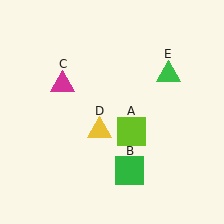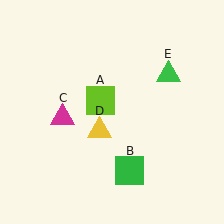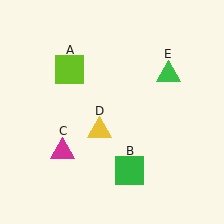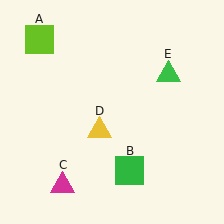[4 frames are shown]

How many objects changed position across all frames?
2 objects changed position: lime square (object A), magenta triangle (object C).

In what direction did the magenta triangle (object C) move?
The magenta triangle (object C) moved down.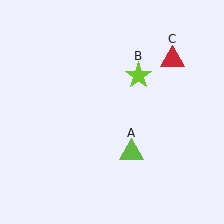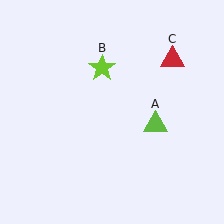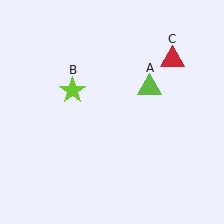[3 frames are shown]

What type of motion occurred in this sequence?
The lime triangle (object A), lime star (object B) rotated counterclockwise around the center of the scene.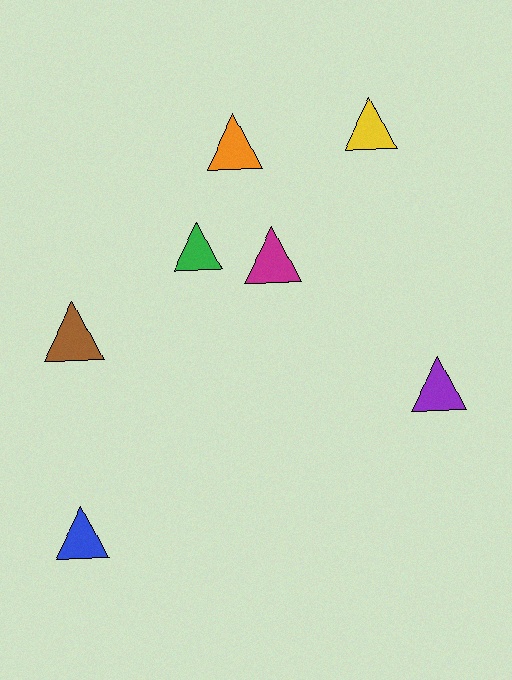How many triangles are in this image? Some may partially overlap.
There are 7 triangles.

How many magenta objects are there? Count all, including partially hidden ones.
There is 1 magenta object.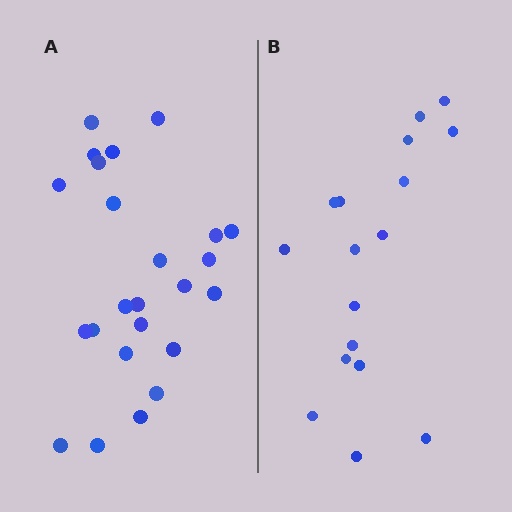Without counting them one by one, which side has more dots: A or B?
Region A (the left region) has more dots.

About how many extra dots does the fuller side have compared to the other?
Region A has roughly 8 or so more dots than region B.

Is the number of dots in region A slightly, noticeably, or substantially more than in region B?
Region A has noticeably more, but not dramatically so. The ratio is roughly 1.4 to 1.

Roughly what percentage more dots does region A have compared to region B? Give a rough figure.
About 40% more.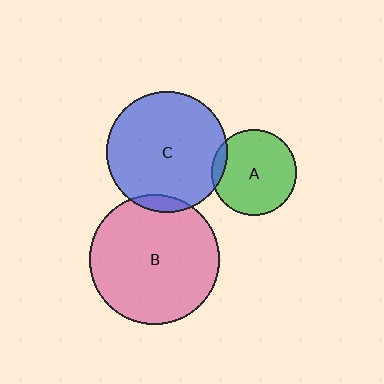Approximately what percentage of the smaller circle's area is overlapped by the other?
Approximately 10%.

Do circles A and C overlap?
Yes.